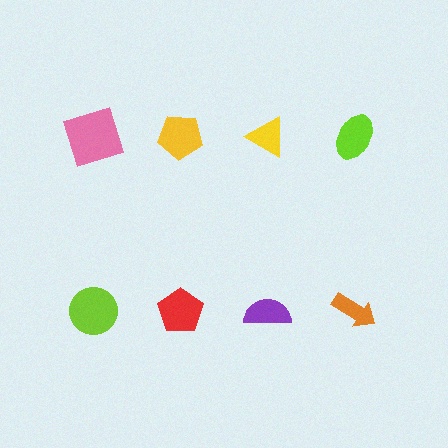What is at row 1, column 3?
A yellow triangle.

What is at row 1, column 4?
A lime ellipse.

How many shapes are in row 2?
4 shapes.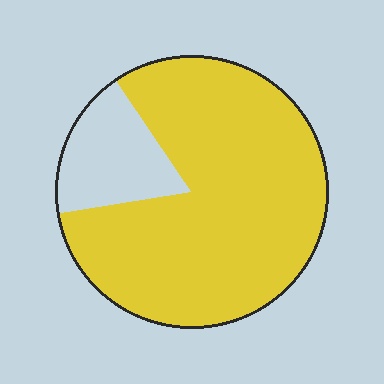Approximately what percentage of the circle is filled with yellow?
Approximately 80%.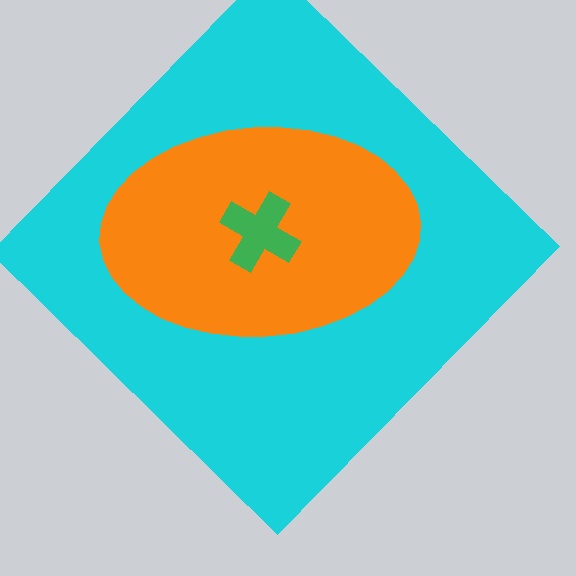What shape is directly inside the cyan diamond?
The orange ellipse.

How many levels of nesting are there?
3.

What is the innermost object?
The green cross.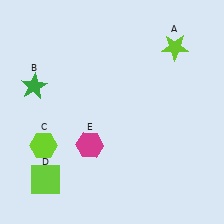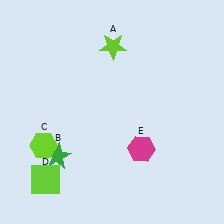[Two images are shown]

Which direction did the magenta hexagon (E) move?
The magenta hexagon (E) moved right.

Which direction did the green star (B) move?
The green star (B) moved down.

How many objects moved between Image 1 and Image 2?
3 objects moved between the two images.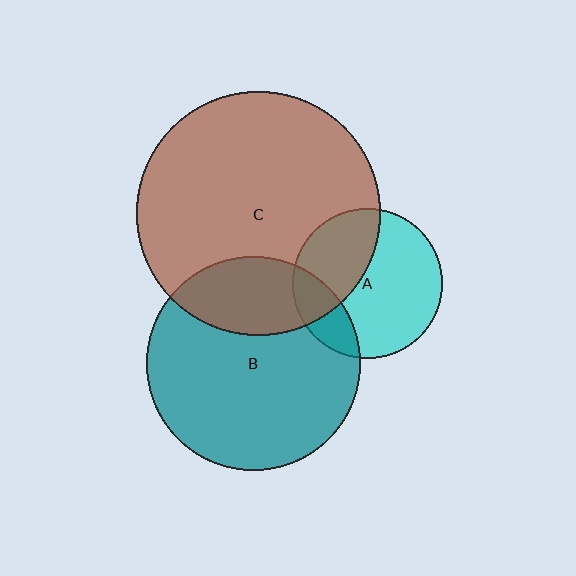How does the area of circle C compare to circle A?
Approximately 2.6 times.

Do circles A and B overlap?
Yes.